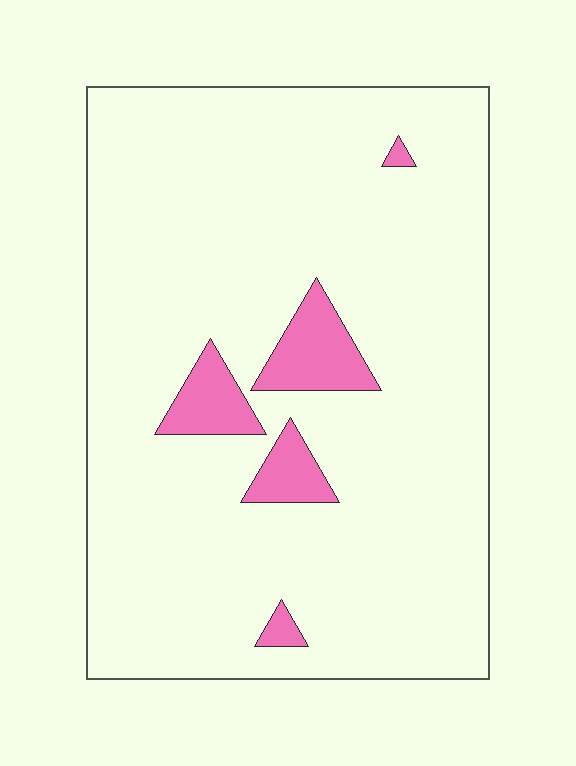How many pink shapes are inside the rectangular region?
5.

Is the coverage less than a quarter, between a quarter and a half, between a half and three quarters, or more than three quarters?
Less than a quarter.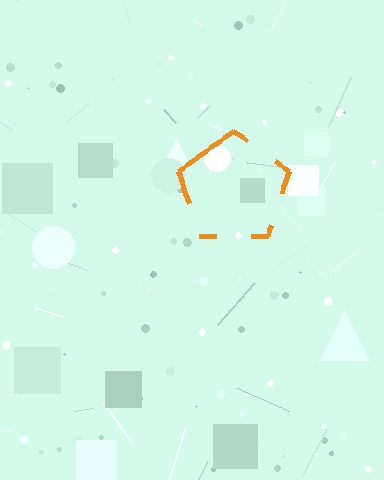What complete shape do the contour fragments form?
The contour fragments form a pentagon.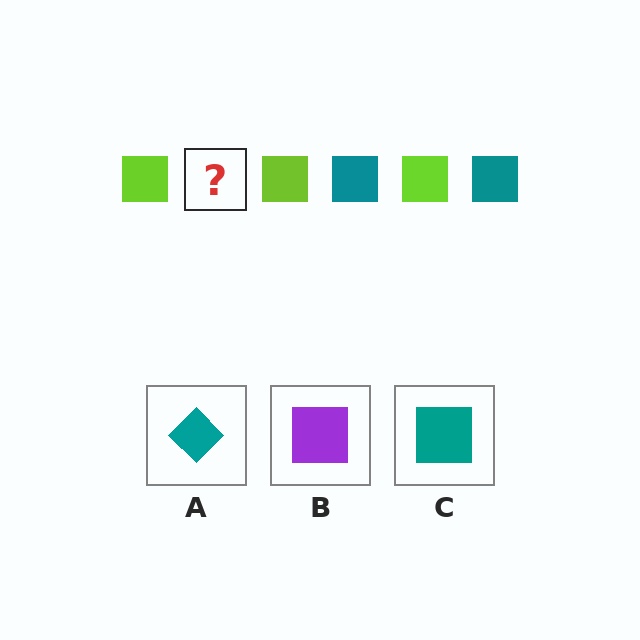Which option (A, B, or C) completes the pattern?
C.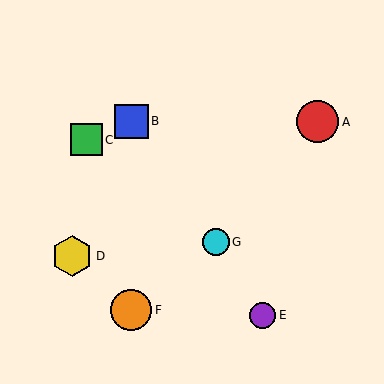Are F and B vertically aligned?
Yes, both are at x≈131.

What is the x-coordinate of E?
Object E is at x≈263.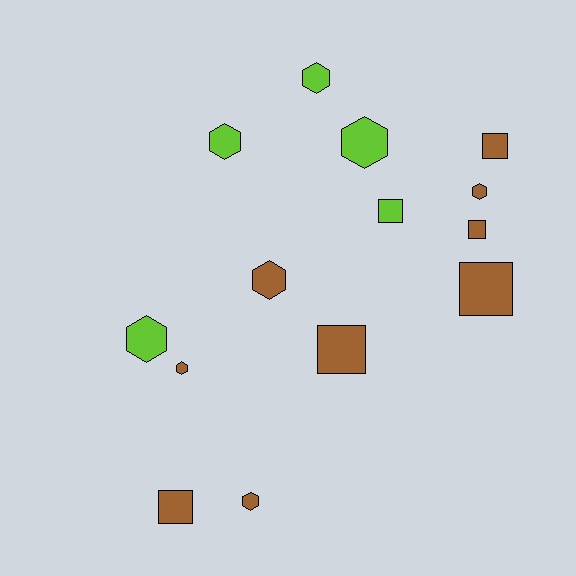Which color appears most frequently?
Brown, with 9 objects.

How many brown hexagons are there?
There are 4 brown hexagons.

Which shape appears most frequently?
Hexagon, with 8 objects.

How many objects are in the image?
There are 14 objects.